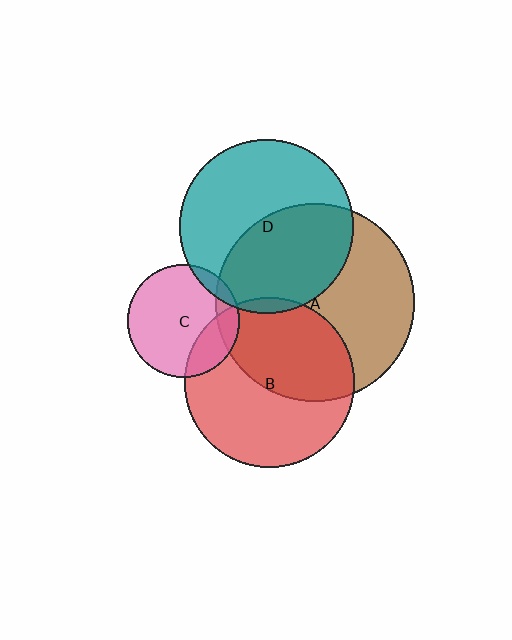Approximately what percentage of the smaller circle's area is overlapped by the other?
Approximately 45%.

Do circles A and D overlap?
Yes.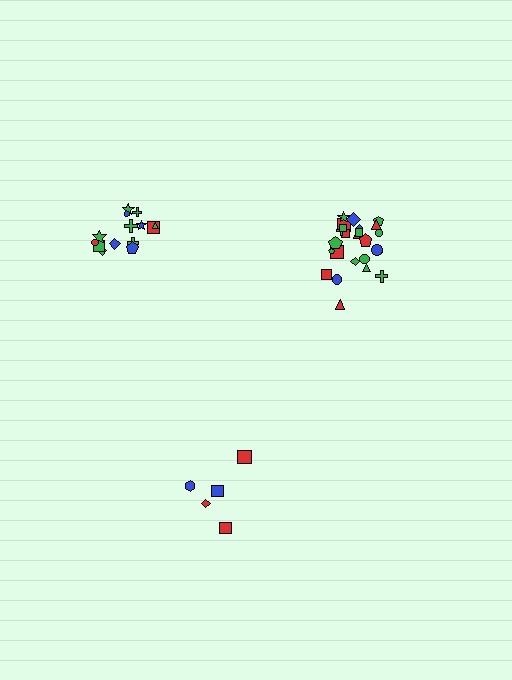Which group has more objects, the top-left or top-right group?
The top-right group.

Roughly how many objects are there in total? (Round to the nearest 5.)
Roughly 45 objects in total.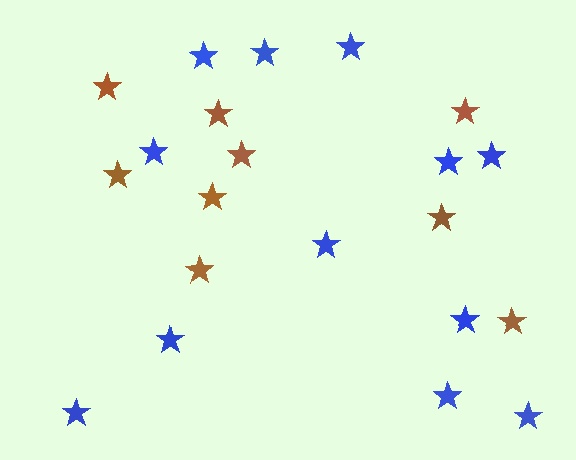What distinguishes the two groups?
There are 2 groups: one group of brown stars (9) and one group of blue stars (12).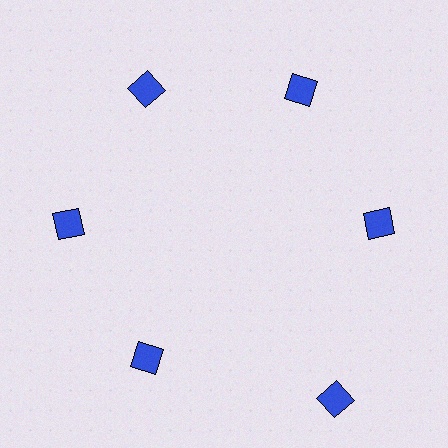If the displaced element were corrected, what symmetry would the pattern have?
It would have 6-fold rotational symmetry — the pattern would map onto itself every 60 degrees.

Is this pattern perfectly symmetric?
No. The 6 blue diamonds are arranged in a ring, but one element near the 5 o'clock position is pushed outward from the center, breaking the 6-fold rotational symmetry.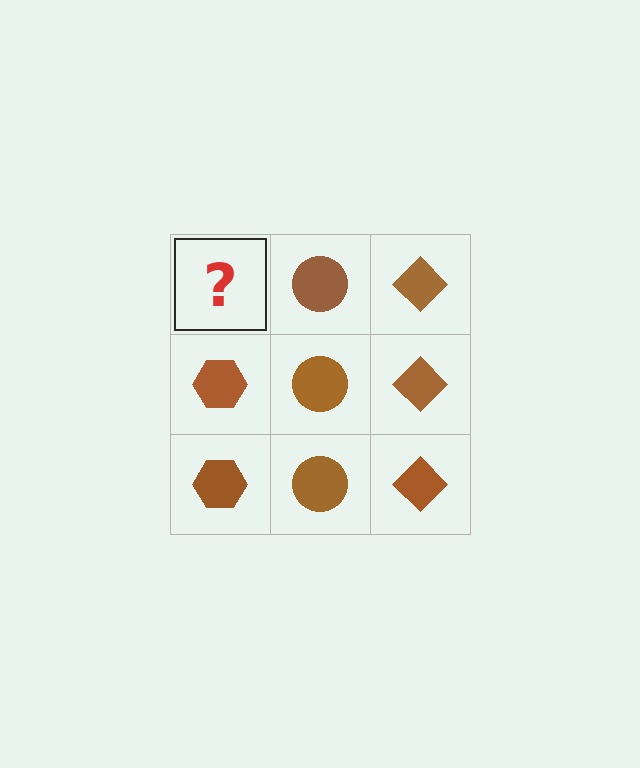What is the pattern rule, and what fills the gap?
The rule is that each column has a consistent shape. The gap should be filled with a brown hexagon.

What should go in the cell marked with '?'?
The missing cell should contain a brown hexagon.